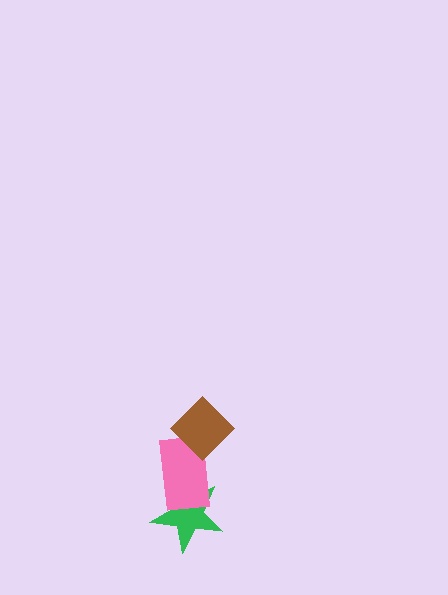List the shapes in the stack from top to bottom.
From top to bottom: the brown diamond, the pink rectangle, the green star.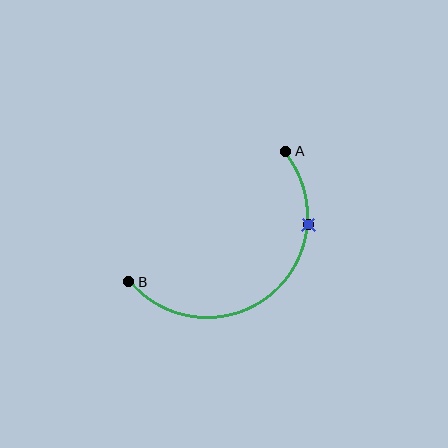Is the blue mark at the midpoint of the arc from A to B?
No. The blue mark lies on the arc but is closer to endpoint A. The arc midpoint would be at the point on the curve equidistant along the arc from both A and B.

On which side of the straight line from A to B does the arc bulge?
The arc bulges below and to the right of the straight line connecting A and B.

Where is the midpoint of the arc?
The arc midpoint is the point on the curve farthest from the straight line joining A and B. It sits below and to the right of that line.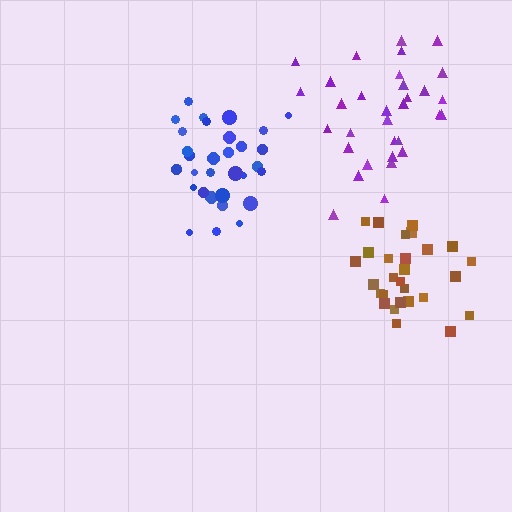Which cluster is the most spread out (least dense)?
Purple.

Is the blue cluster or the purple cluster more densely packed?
Blue.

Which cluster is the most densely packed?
Blue.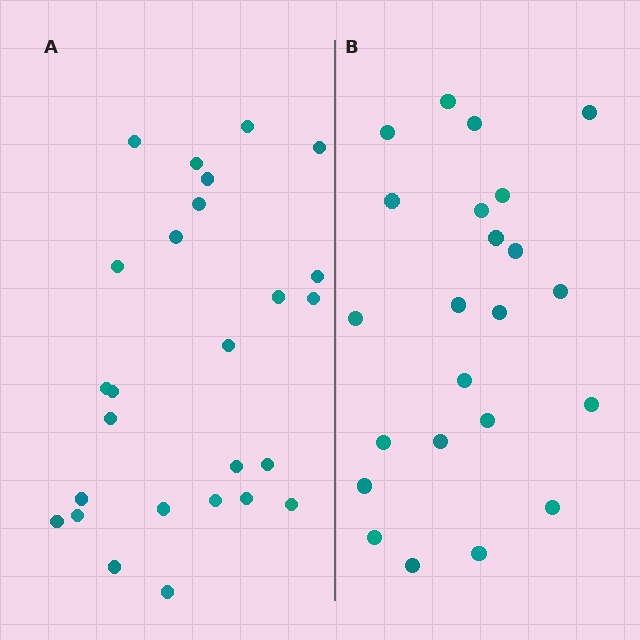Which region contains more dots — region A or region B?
Region A (the left region) has more dots.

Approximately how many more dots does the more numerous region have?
Region A has just a few more — roughly 2 or 3 more dots than region B.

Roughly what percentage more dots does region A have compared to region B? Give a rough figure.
About 15% more.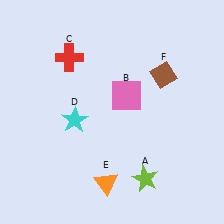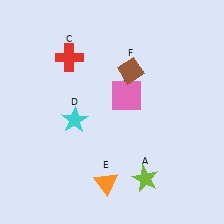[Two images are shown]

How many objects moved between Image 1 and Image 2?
1 object moved between the two images.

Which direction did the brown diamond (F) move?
The brown diamond (F) moved left.